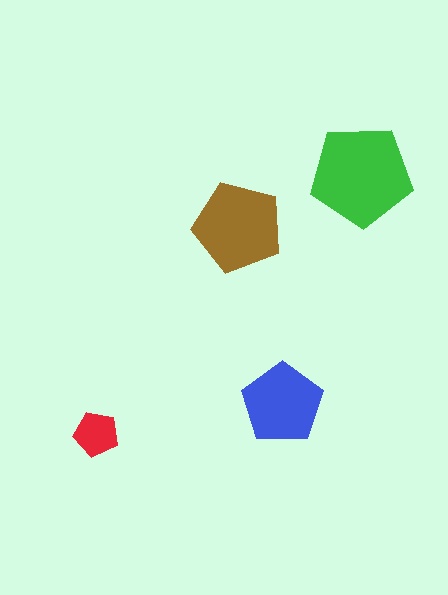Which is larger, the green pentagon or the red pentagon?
The green one.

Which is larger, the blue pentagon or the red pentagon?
The blue one.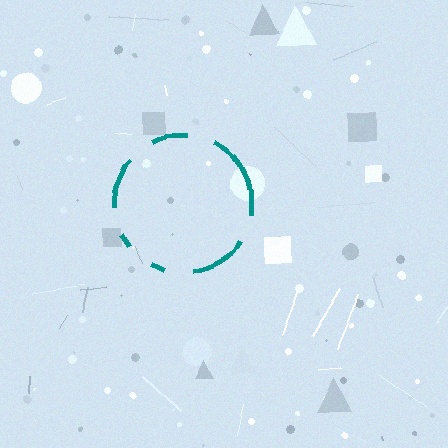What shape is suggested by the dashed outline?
The dashed outline suggests a circle.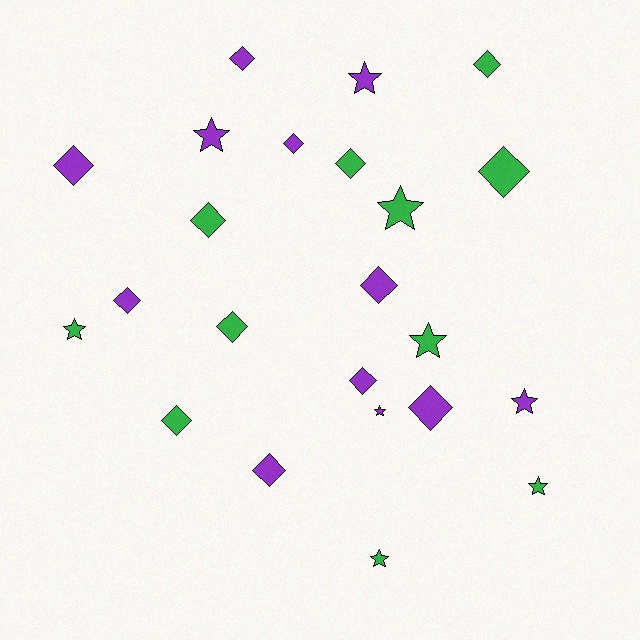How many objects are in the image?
There are 23 objects.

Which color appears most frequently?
Purple, with 12 objects.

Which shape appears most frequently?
Diamond, with 14 objects.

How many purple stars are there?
There are 4 purple stars.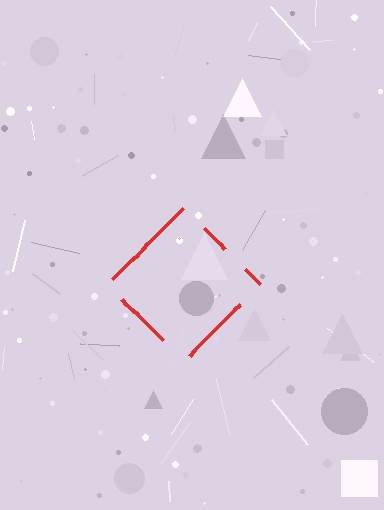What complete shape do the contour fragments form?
The contour fragments form a diamond.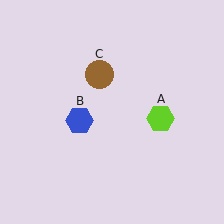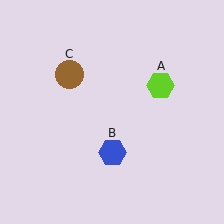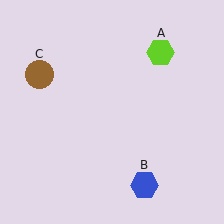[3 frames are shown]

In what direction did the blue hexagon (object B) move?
The blue hexagon (object B) moved down and to the right.